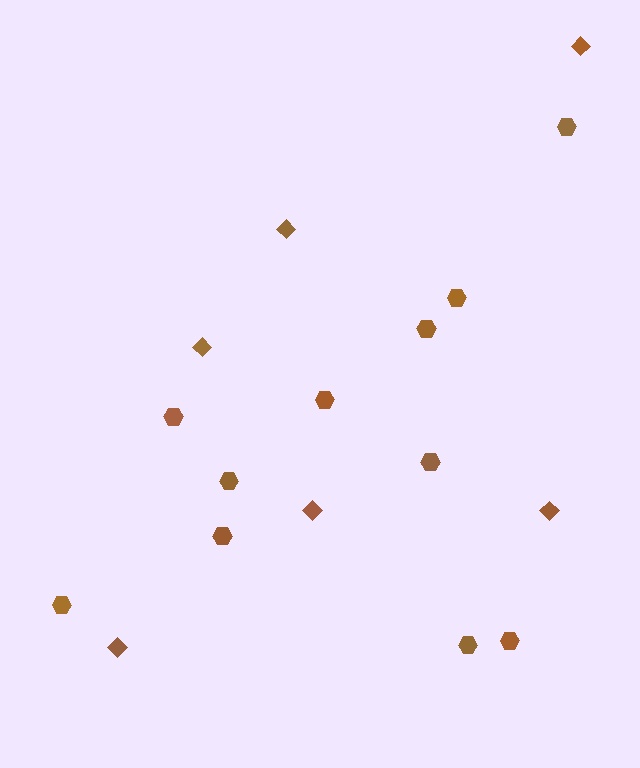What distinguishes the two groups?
There are 2 groups: one group of hexagons (11) and one group of diamonds (6).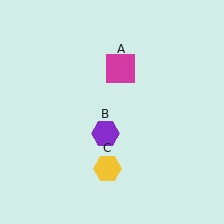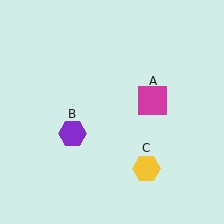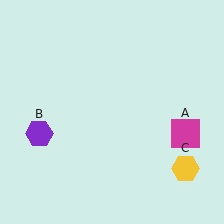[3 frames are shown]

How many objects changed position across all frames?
3 objects changed position: magenta square (object A), purple hexagon (object B), yellow hexagon (object C).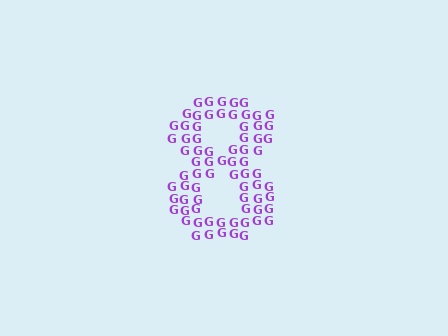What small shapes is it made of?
It is made of small letter G's.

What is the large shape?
The large shape is the digit 8.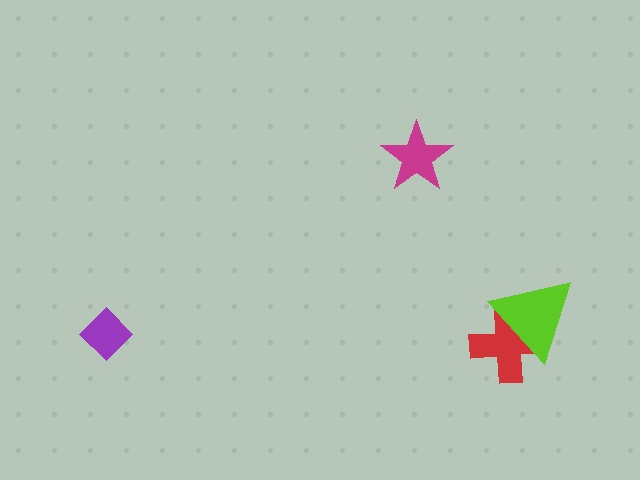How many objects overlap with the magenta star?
0 objects overlap with the magenta star.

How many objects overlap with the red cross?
1 object overlaps with the red cross.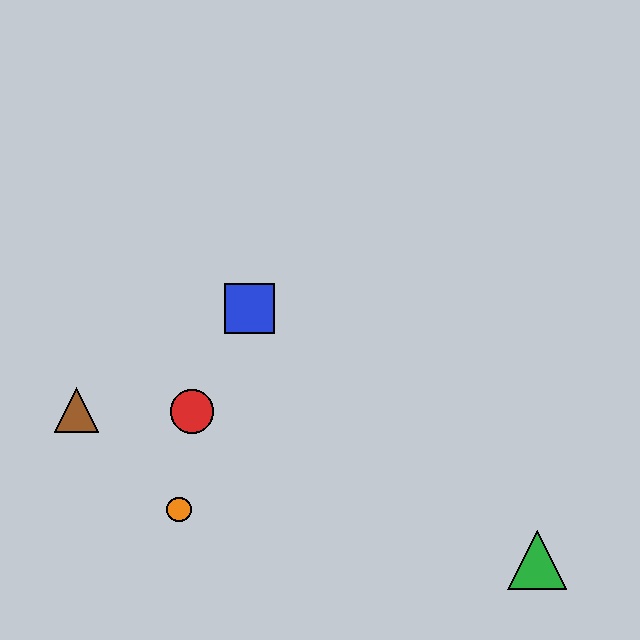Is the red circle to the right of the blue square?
No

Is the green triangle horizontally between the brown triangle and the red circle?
No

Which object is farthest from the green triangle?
The brown triangle is farthest from the green triangle.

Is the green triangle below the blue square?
Yes